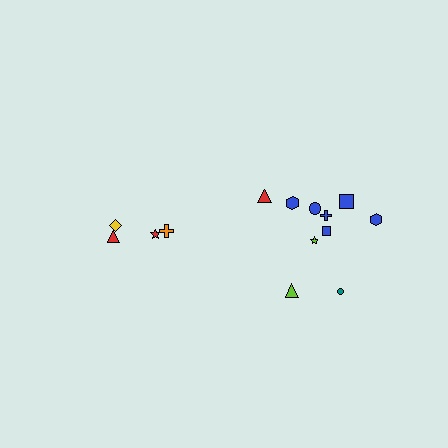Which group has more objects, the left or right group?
The right group.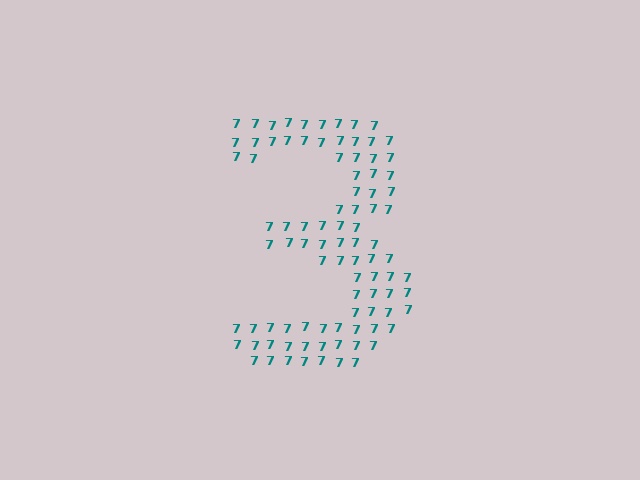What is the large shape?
The large shape is the digit 3.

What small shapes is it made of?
It is made of small digit 7's.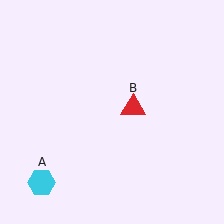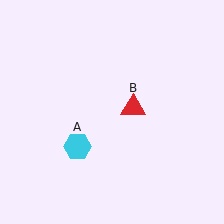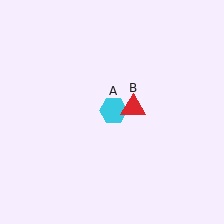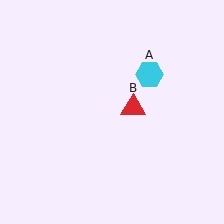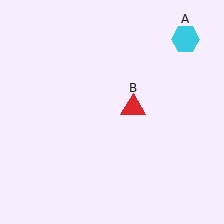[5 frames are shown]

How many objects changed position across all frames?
1 object changed position: cyan hexagon (object A).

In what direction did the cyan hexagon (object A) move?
The cyan hexagon (object A) moved up and to the right.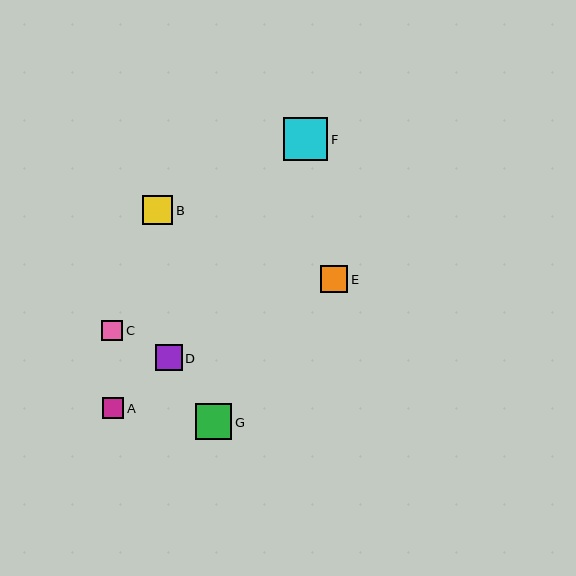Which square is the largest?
Square F is the largest with a size of approximately 44 pixels.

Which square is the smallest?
Square C is the smallest with a size of approximately 21 pixels.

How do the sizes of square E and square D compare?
Square E and square D are approximately the same size.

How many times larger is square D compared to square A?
Square D is approximately 1.3 times the size of square A.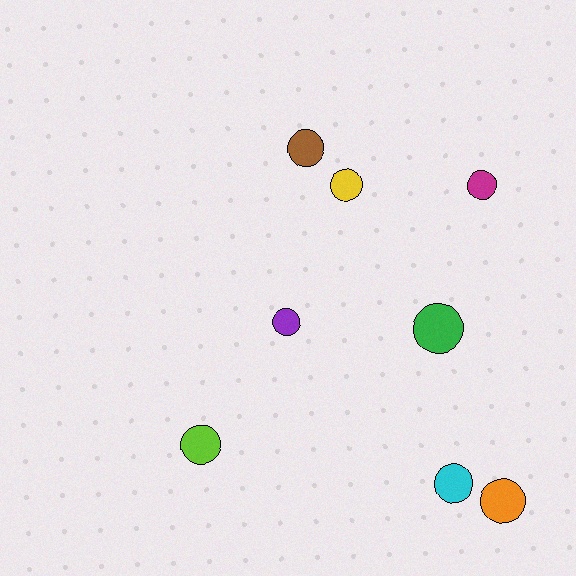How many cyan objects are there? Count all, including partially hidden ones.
There is 1 cyan object.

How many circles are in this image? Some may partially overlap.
There are 8 circles.